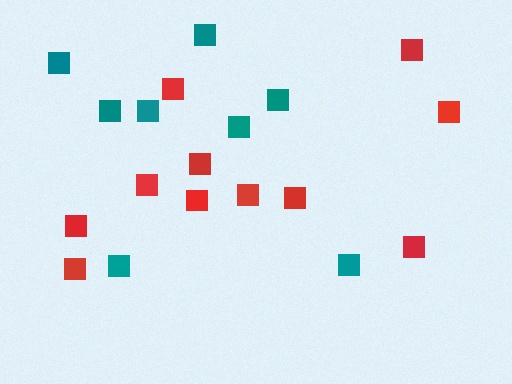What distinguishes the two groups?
There are 2 groups: one group of red squares (11) and one group of teal squares (8).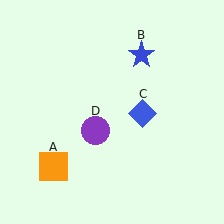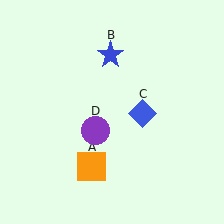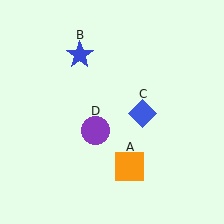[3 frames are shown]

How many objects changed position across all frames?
2 objects changed position: orange square (object A), blue star (object B).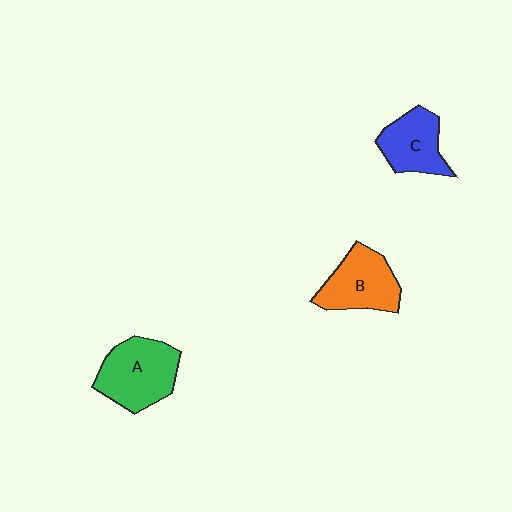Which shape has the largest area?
Shape A (green).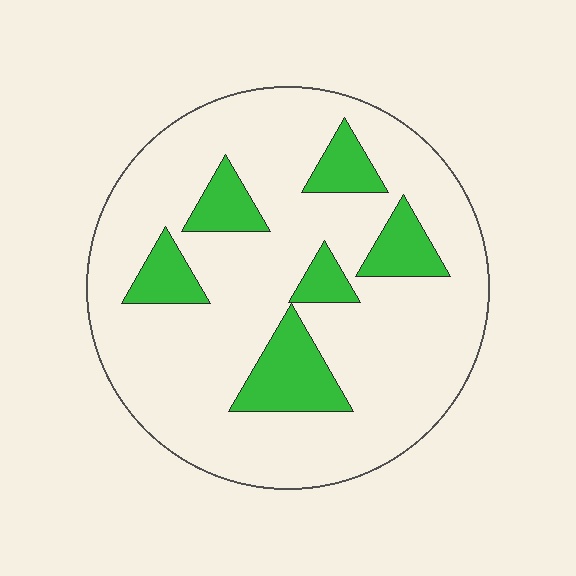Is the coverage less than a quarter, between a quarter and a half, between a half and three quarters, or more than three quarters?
Less than a quarter.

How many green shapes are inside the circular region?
6.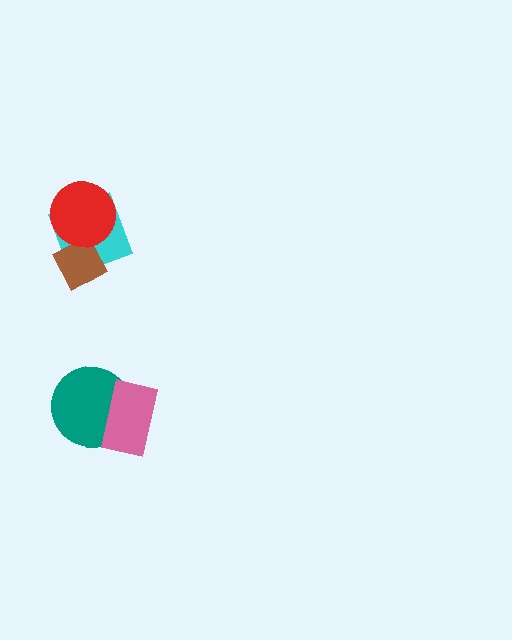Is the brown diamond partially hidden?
Yes, it is partially covered by another shape.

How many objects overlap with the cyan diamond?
2 objects overlap with the cyan diamond.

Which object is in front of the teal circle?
The pink rectangle is in front of the teal circle.